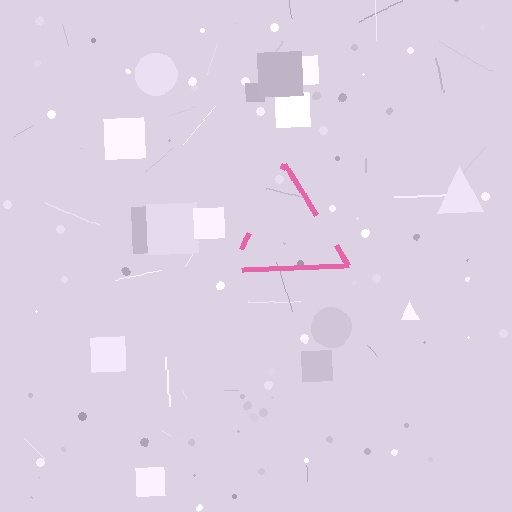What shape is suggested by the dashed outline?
The dashed outline suggests a triangle.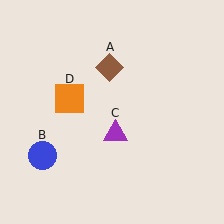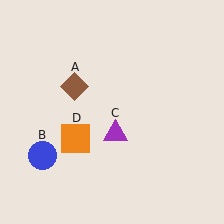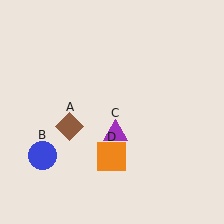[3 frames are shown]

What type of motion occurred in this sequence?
The brown diamond (object A), orange square (object D) rotated counterclockwise around the center of the scene.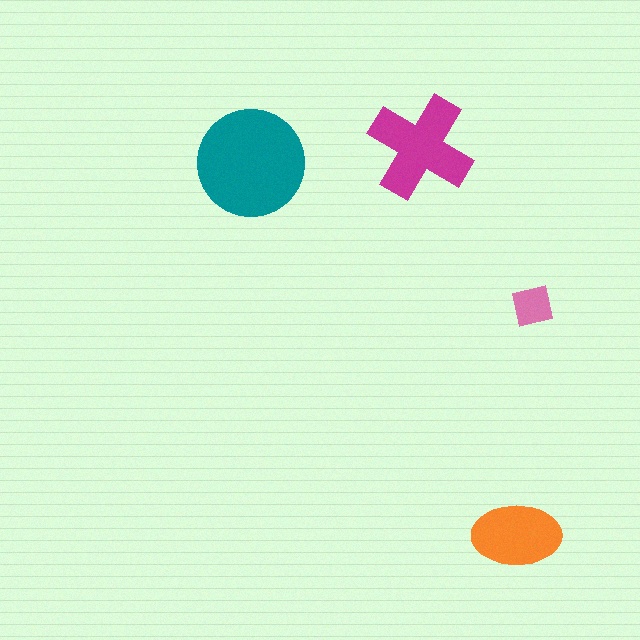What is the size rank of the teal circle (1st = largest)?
1st.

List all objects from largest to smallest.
The teal circle, the magenta cross, the orange ellipse, the pink square.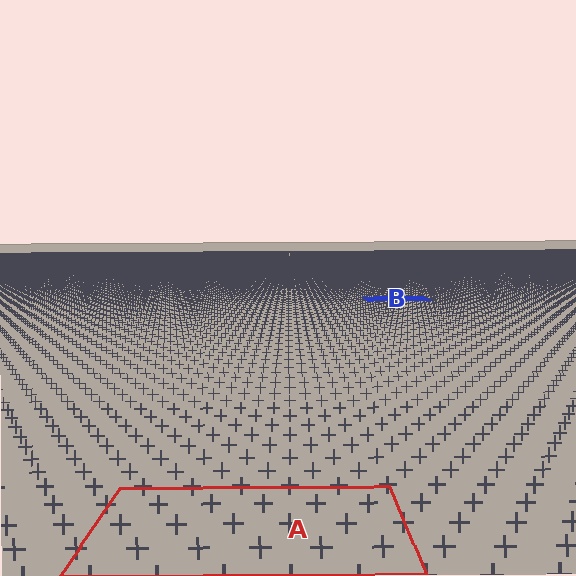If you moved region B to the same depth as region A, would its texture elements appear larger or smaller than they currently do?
They would appear larger. At a closer depth, the same texture elements are projected at a bigger on-screen size.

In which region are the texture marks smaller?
The texture marks are smaller in region B, because it is farther away.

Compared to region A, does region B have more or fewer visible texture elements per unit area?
Region B has more texture elements per unit area — they are packed more densely because it is farther away.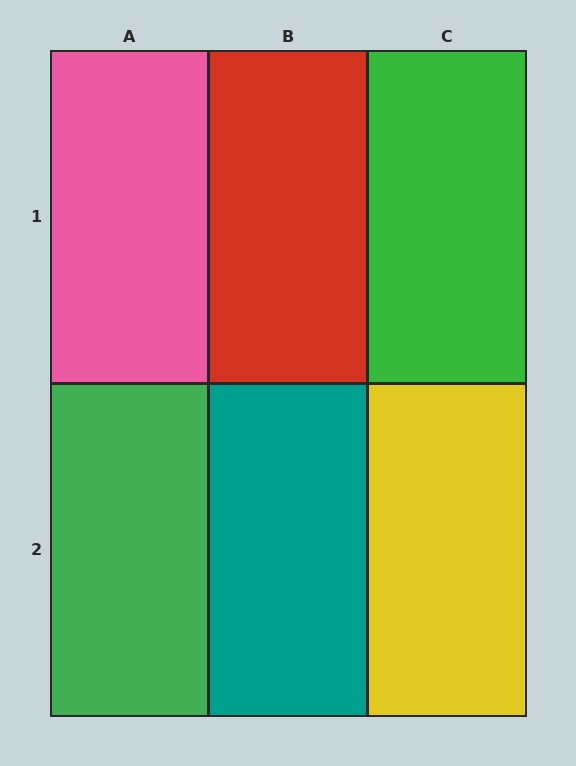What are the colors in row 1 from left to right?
Pink, red, green.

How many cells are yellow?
1 cell is yellow.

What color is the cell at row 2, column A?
Green.